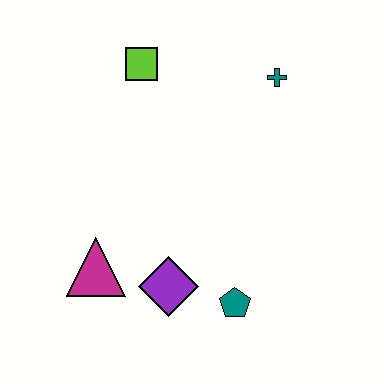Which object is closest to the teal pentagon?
The purple diamond is closest to the teal pentagon.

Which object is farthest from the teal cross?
The magenta triangle is farthest from the teal cross.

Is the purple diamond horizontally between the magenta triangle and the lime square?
No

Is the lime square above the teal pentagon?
Yes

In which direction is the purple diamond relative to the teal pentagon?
The purple diamond is to the left of the teal pentagon.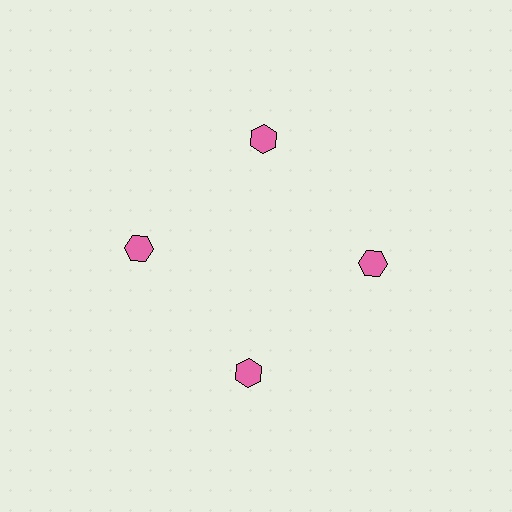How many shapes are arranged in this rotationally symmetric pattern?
There are 4 shapes, arranged in 4 groups of 1.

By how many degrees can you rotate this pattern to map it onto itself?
The pattern maps onto itself every 90 degrees of rotation.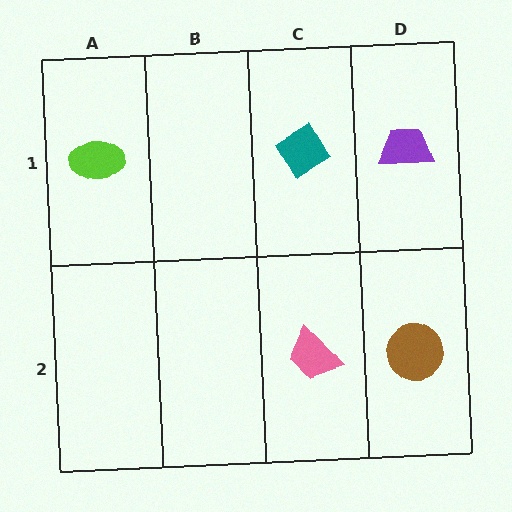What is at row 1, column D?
A purple trapezoid.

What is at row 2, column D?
A brown circle.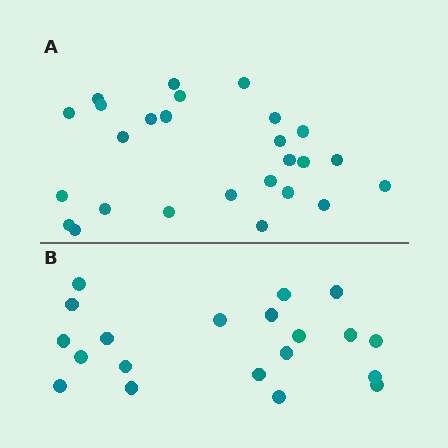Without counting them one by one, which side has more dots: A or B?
Region A (the top region) has more dots.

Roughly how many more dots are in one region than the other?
Region A has about 6 more dots than region B.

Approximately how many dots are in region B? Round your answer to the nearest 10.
About 20 dots.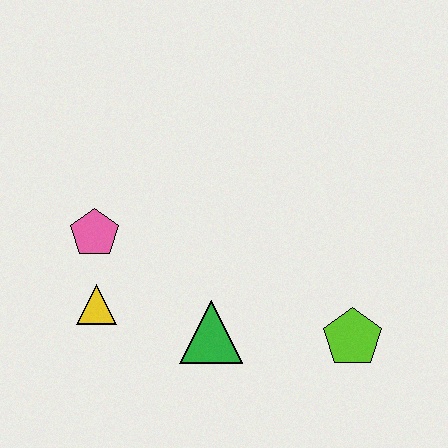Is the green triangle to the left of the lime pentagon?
Yes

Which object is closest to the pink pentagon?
The yellow triangle is closest to the pink pentagon.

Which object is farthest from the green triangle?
The pink pentagon is farthest from the green triangle.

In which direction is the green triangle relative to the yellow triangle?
The green triangle is to the right of the yellow triangle.